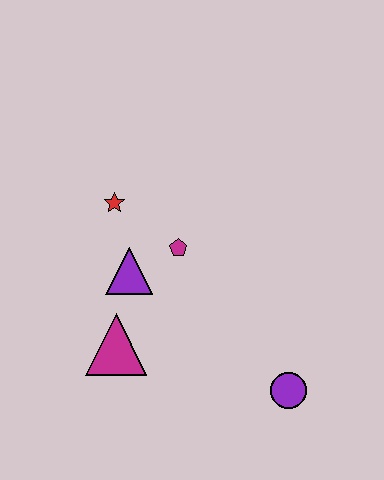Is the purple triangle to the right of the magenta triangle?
Yes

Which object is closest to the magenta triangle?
The purple triangle is closest to the magenta triangle.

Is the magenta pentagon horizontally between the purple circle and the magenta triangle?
Yes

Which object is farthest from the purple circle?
The red star is farthest from the purple circle.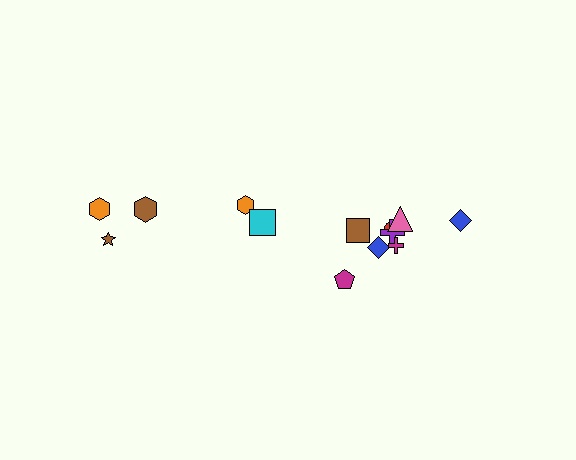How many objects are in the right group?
There are 8 objects.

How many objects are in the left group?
There are 5 objects.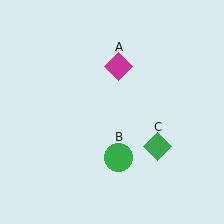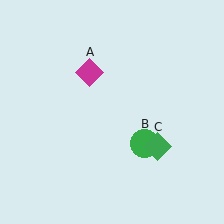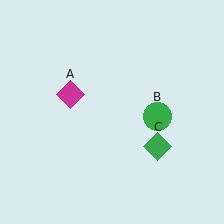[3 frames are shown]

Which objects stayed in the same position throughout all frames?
Green diamond (object C) remained stationary.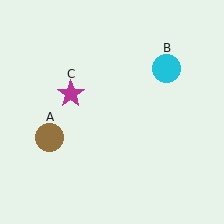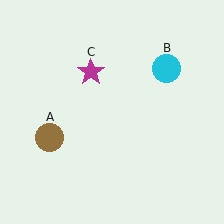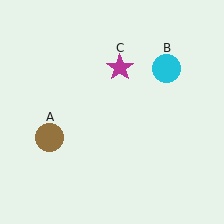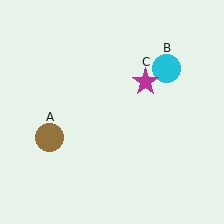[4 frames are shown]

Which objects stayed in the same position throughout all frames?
Brown circle (object A) and cyan circle (object B) remained stationary.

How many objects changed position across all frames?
1 object changed position: magenta star (object C).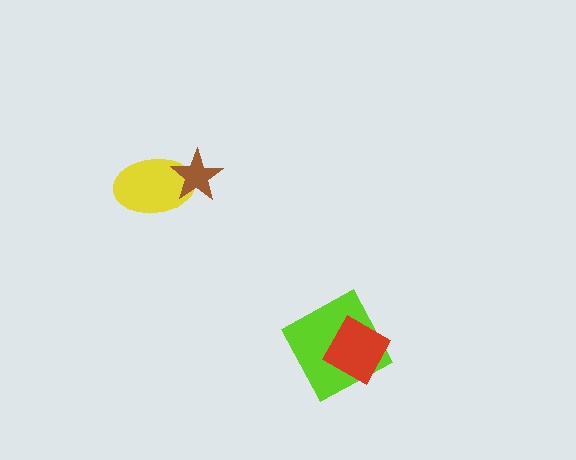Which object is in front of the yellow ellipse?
The brown star is in front of the yellow ellipse.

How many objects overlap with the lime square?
1 object overlaps with the lime square.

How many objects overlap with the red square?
1 object overlaps with the red square.